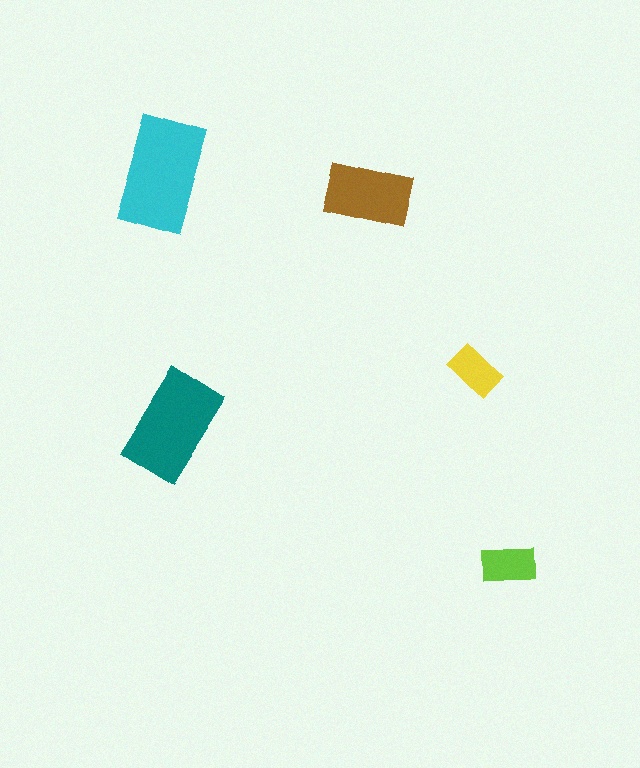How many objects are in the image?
There are 5 objects in the image.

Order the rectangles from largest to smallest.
the cyan one, the teal one, the brown one, the lime one, the yellow one.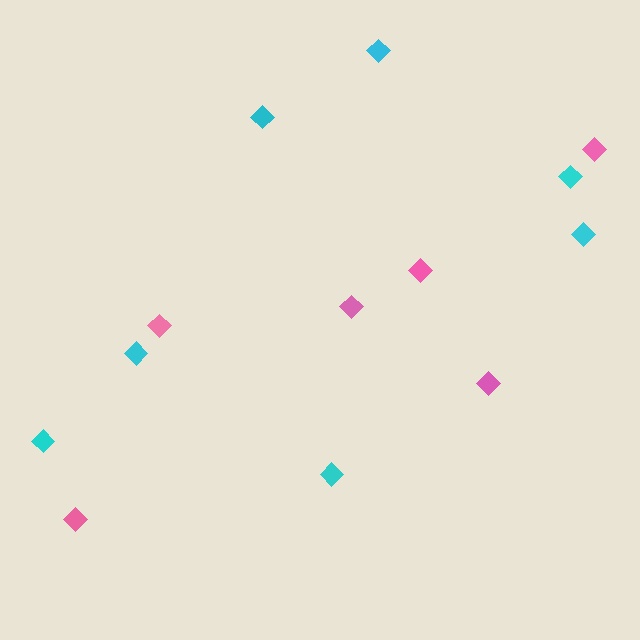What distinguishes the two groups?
There are 2 groups: one group of pink diamonds (6) and one group of cyan diamonds (7).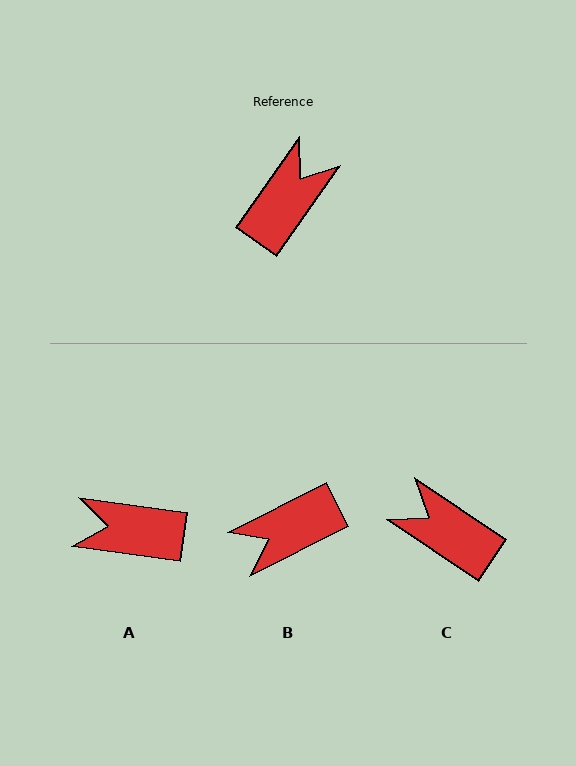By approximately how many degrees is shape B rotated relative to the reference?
Approximately 152 degrees counter-clockwise.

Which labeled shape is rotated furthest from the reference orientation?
B, about 152 degrees away.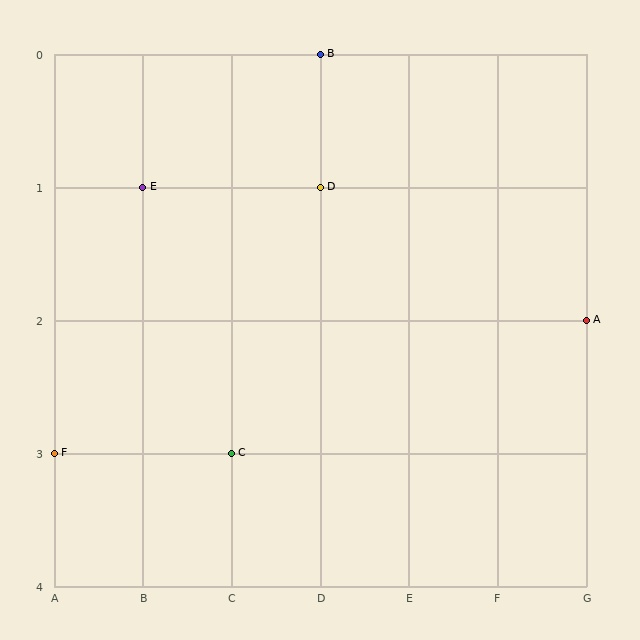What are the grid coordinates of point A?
Point A is at grid coordinates (G, 2).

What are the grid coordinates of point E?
Point E is at grid coordinates (B, 1).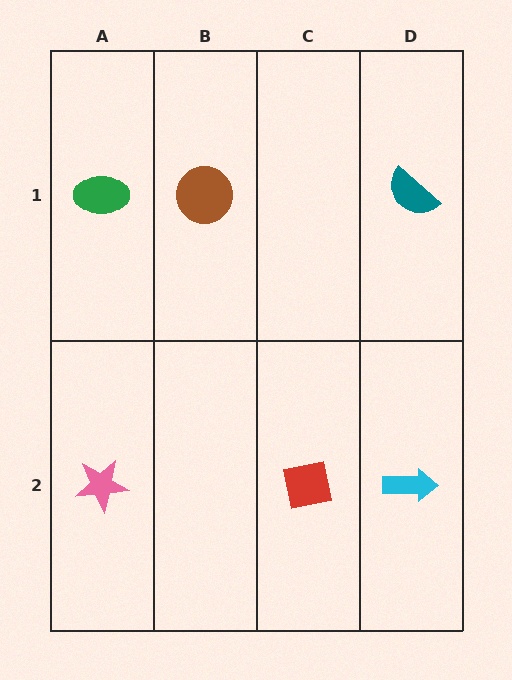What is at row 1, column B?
A brown circle.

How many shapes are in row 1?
3 shapes.